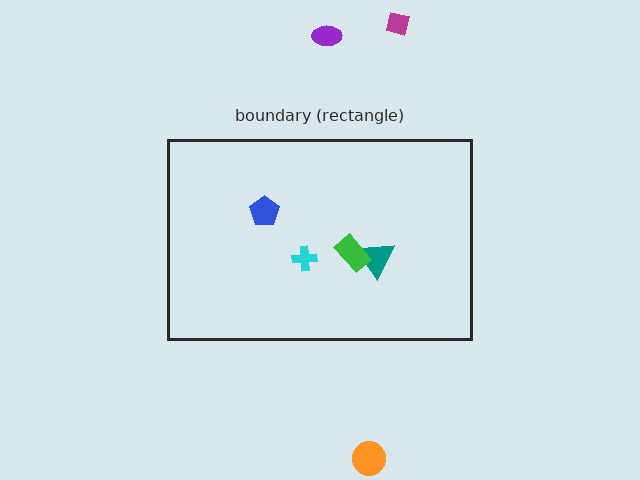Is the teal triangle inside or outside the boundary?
Inside.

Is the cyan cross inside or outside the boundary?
Inside.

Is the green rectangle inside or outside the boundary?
Inside.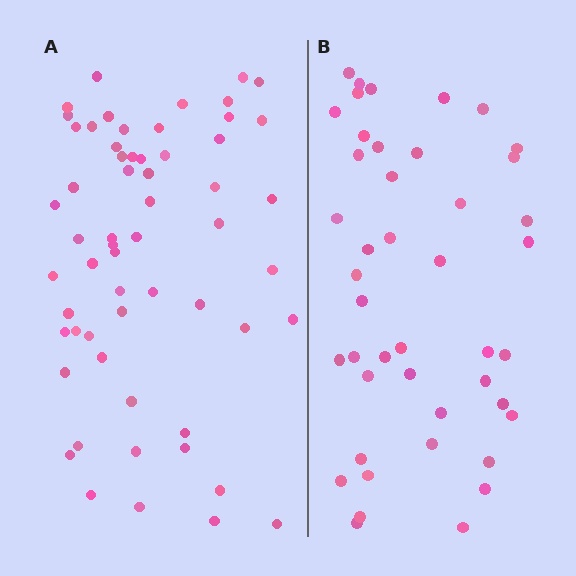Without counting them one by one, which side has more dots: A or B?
Region A (the left region) has more dots.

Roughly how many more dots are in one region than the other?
Region A has approximately 15 more dots than region B.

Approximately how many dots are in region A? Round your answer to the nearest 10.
About 60 dots. (The exact count is 59, which rounds to 60.)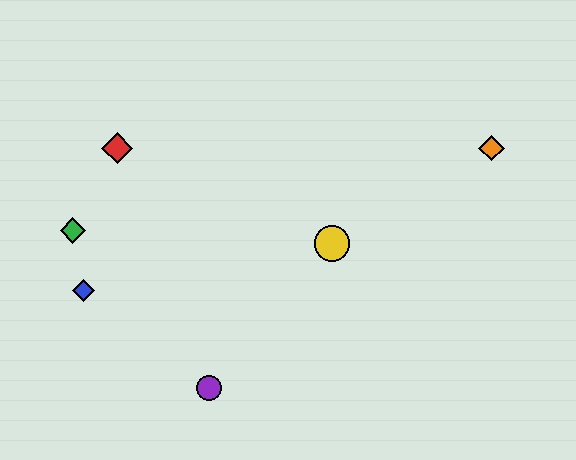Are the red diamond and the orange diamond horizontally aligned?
Yes, both are at y≈148.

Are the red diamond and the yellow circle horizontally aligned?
No, the red diamond is at y≈148 and the yellow circle is at y≈244.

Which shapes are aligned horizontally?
The red diamond, the orange diamond are aligned horizontally.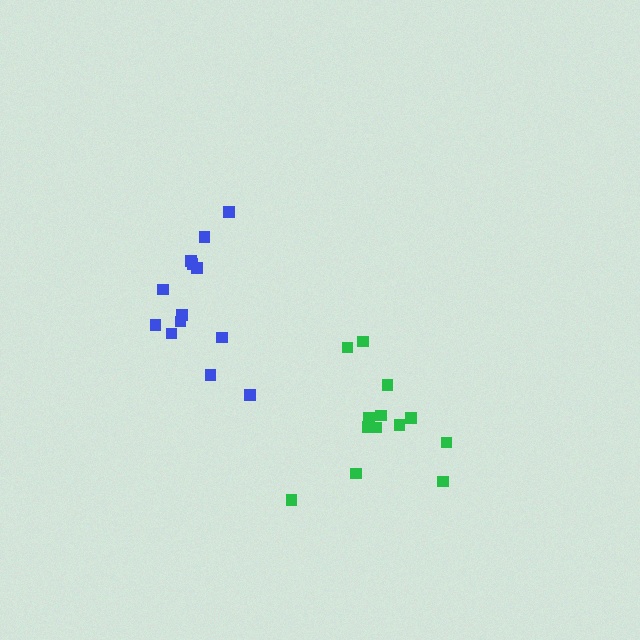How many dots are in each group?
Group 1: 13 dots, Group 2: 13 dots (26 total).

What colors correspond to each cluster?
The clusters are colored: green, blue.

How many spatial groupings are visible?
There are 2 spatial groupings.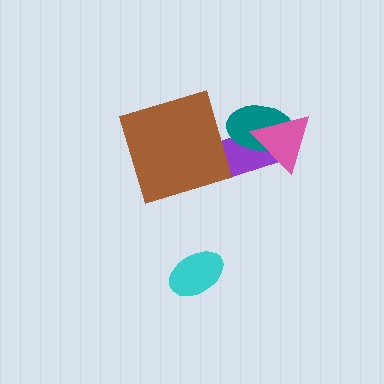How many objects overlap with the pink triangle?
2 objects overlap with the pink triangle.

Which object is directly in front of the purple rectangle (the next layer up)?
The teal ellipse is directly in front of the purple rectangle.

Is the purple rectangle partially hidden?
Yes, it is partially covered by another shape.